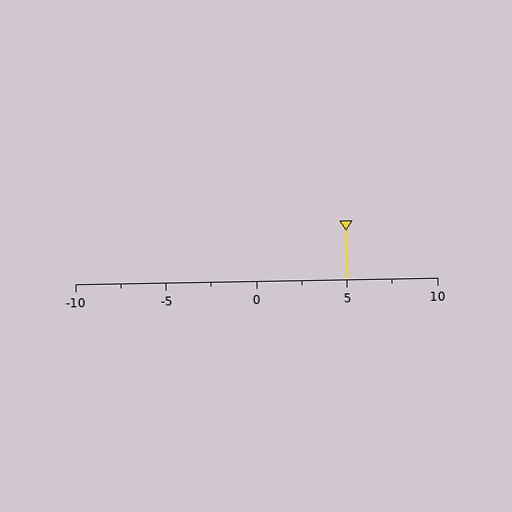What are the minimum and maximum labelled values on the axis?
The axis runs from -10 to 10.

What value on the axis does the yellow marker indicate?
The marker indicates approximately 5.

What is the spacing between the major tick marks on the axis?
The major ticks are spaced 5 apart.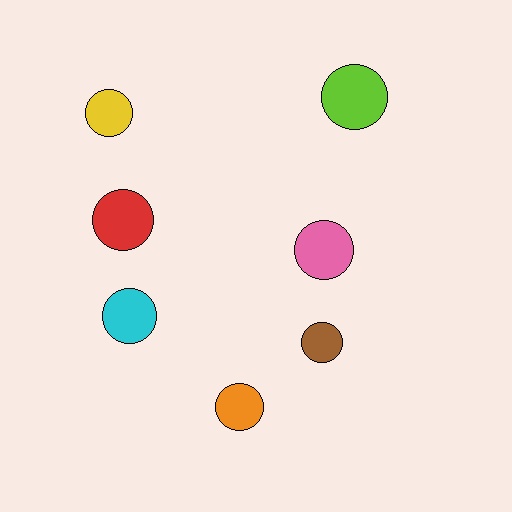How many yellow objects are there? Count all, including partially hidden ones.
There is 1 yellow object.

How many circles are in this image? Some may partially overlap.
There are 7 circles.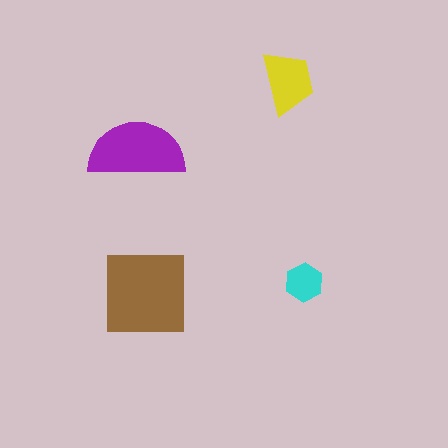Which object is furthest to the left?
The purple semicircle is leftmost.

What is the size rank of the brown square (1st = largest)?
1st.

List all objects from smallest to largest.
The cyan hexagon, the yellow trapezoid, the purple semicircle, the brown square.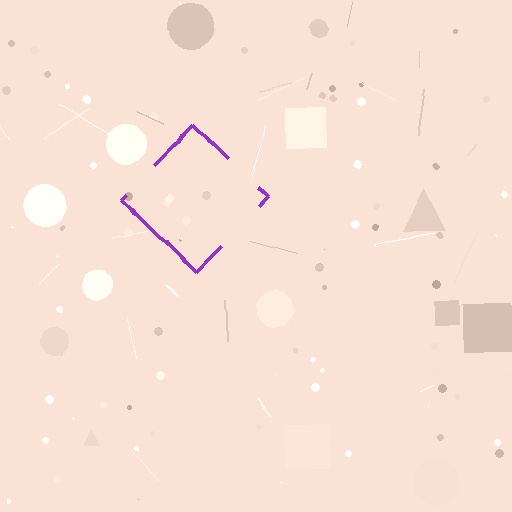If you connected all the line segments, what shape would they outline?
They would outline a diamond.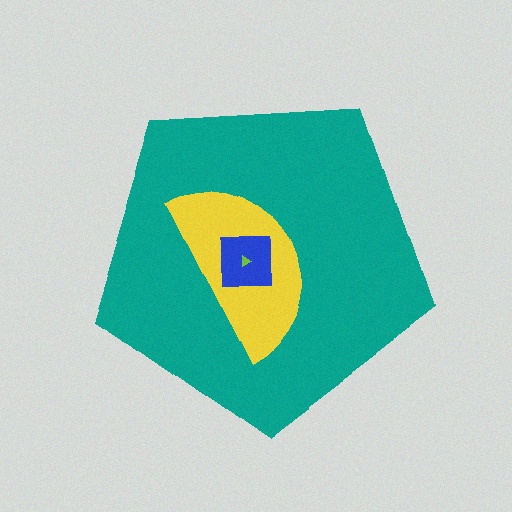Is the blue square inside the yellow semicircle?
Yes.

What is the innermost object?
The lime triangle.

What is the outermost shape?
The teal pentagon.